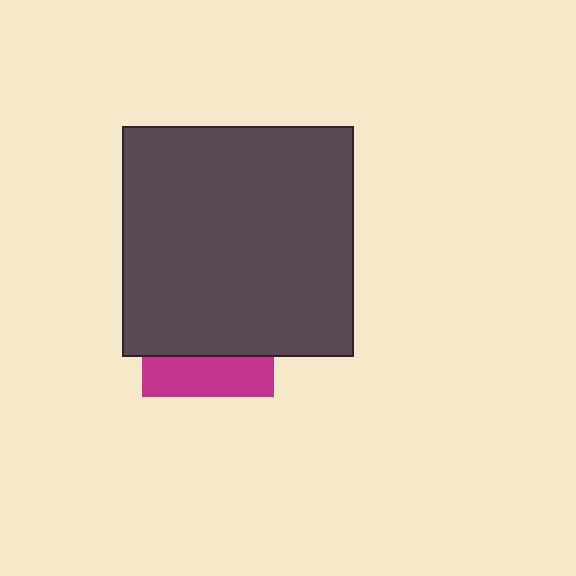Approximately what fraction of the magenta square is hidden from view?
Roughly 70% of the magenta square is hidden behind the dark gray square.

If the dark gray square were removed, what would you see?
You would see the complete magenta square.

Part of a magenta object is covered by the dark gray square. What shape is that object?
It is a square.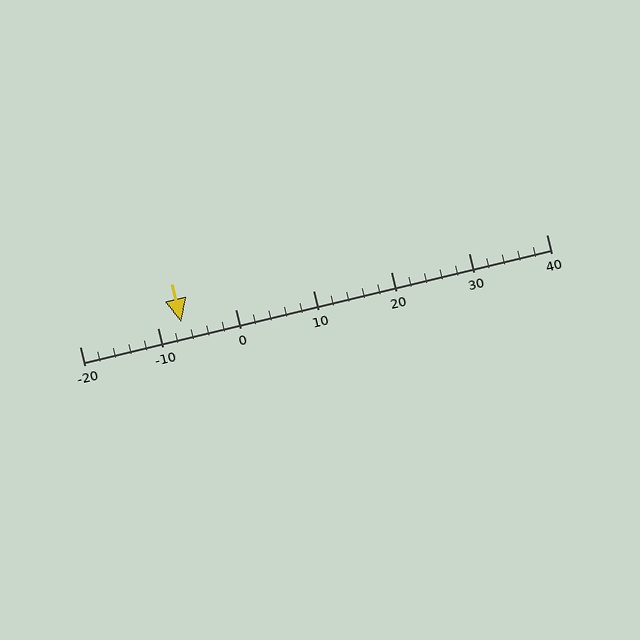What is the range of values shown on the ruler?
The ruler shows values from -20 to 40.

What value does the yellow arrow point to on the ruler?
The yellow arrow points to approximately -7.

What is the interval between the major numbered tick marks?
The major tick marks are spaced 10 units apart.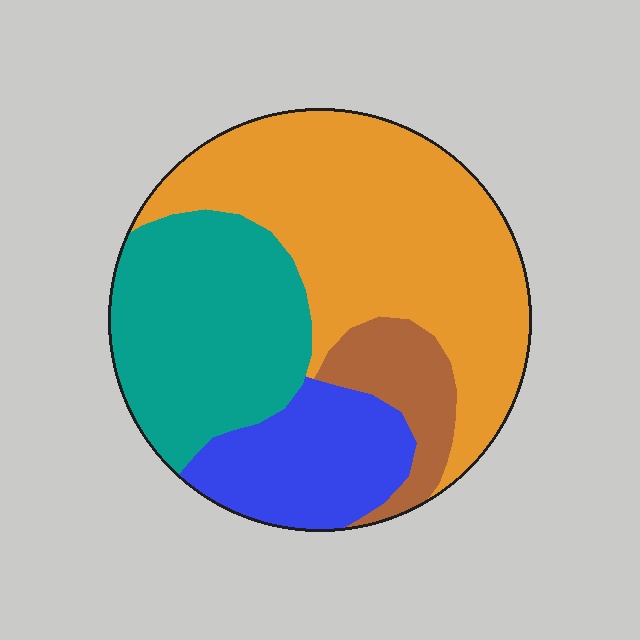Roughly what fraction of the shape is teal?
Teal takes up about one quarter (1/4) of the shape.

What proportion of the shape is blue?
Blue covers around 15% of the shape.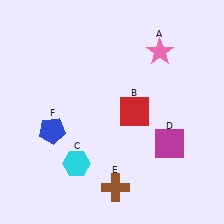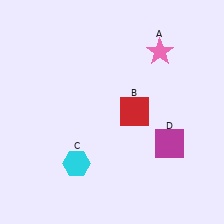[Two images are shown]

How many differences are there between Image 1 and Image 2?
There are 2 differences between the two images.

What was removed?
The brown cross (E), the blue pentagon (F) were removed in Image 2.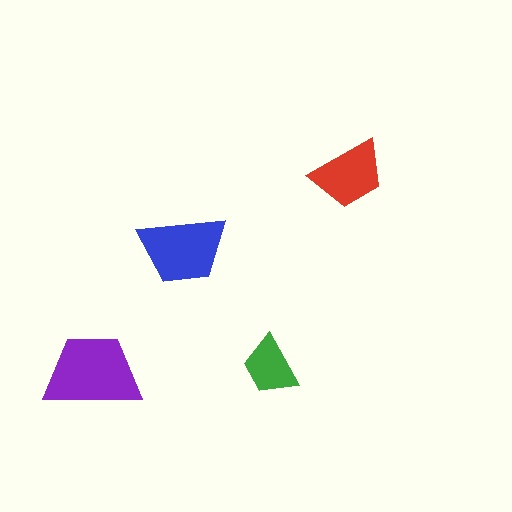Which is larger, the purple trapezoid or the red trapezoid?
The purple one.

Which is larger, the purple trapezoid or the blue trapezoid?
The purple one.